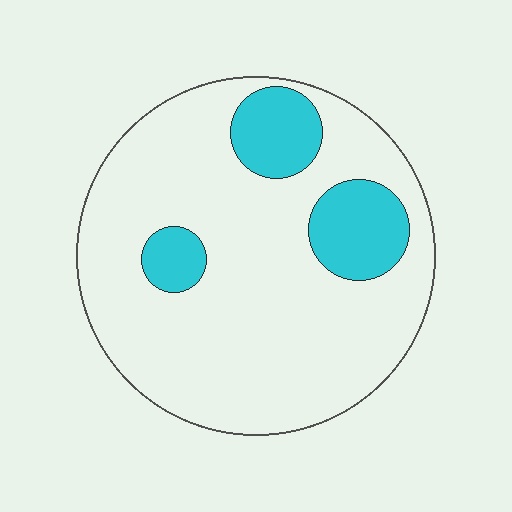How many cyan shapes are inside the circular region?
3.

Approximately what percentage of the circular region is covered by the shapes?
Approximately 20%.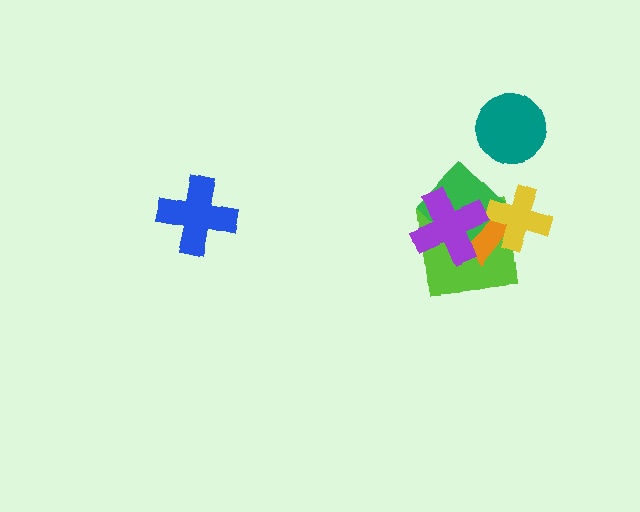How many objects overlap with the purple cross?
3 objects overlap with the purple cross.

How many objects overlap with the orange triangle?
4 objects overlap with the orange triangle.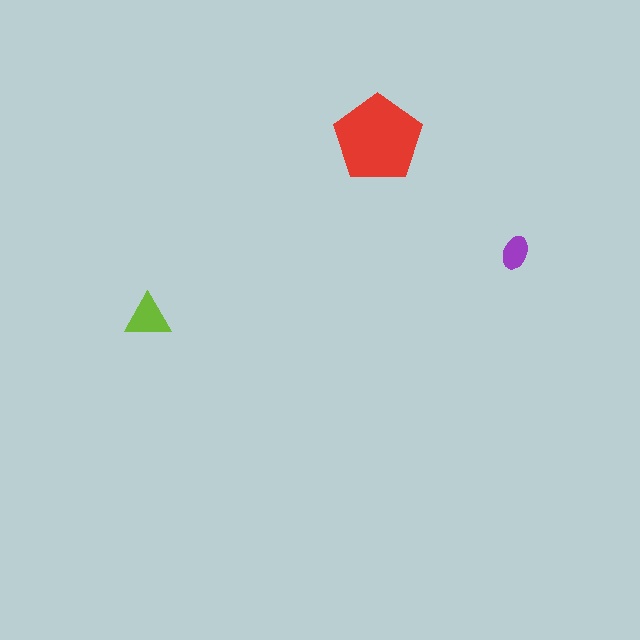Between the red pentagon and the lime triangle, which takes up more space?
The red pentagon.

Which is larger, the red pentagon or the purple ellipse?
The red pentagon.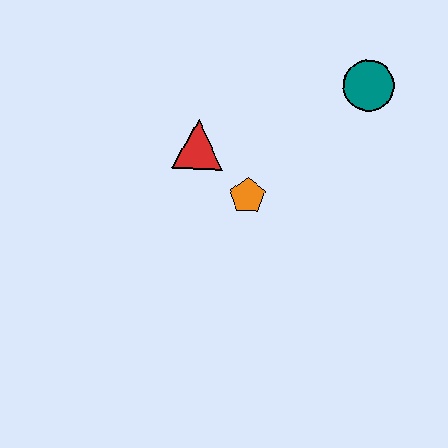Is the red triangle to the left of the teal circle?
Yes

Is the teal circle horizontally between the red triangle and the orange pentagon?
No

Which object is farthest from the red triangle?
The teal circle is farthest from the red triangle.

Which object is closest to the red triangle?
The orange pentagon is closest to the red triangle.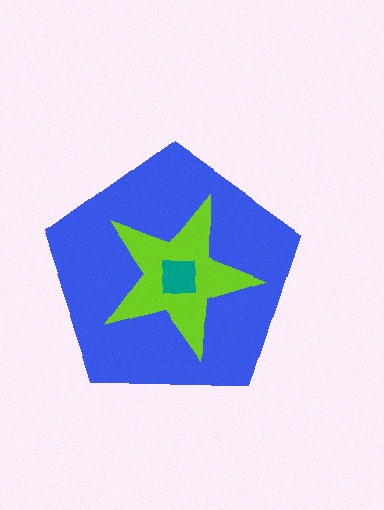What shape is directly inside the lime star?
The teal square.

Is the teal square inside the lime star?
Yes.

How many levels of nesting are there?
3.